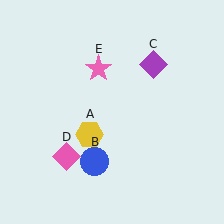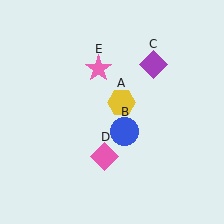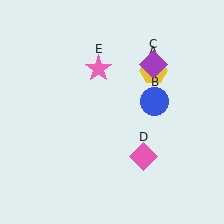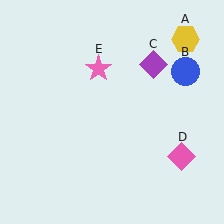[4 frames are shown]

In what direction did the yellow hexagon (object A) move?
The yellow hexagon (object A) moved up and to the right.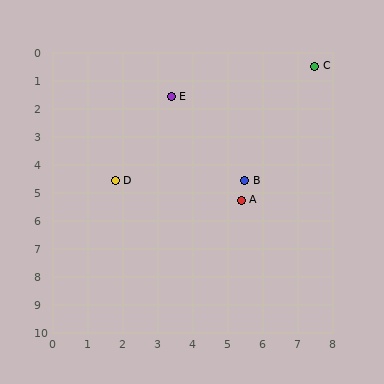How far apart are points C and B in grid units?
Points C and B are about 4.6 grid units apart.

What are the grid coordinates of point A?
Point A is at approximately (5.4, 5.3).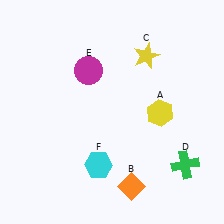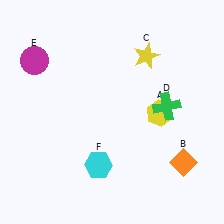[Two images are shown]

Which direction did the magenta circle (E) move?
The magenta circle (E) moved left.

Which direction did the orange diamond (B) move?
The orange diamond (B) moved right.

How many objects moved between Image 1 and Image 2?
3 objects moved between the two images.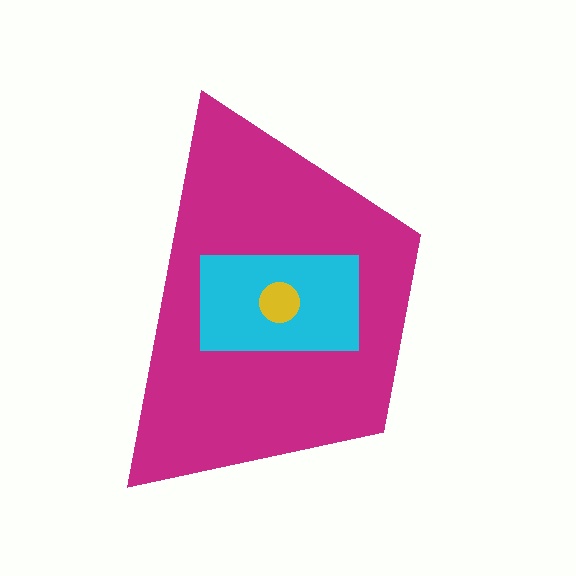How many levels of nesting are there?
3.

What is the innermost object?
The yellow circle.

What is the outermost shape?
The magenta trapezoid.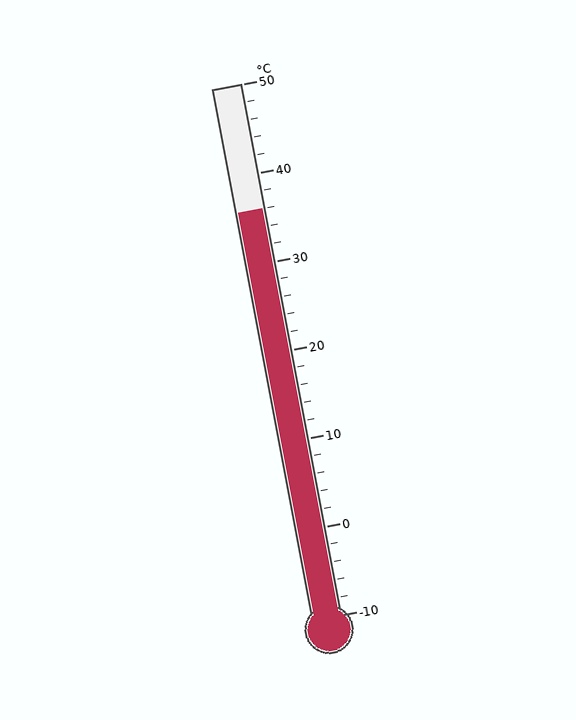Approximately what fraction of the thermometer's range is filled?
The thermometer is filled to approximately 75% of its range.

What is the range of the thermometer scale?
The thermometer scale ranges from -10°C to 50°C.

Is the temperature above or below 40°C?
The temperature is below 40°C.